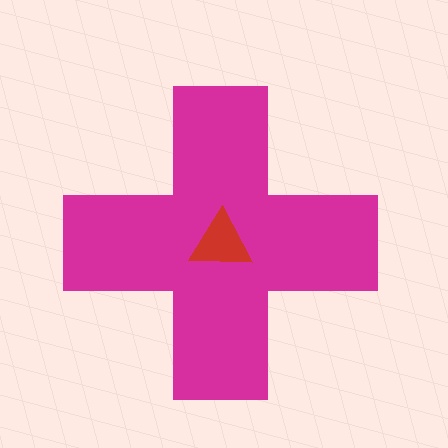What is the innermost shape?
The red triangle.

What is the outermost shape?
The magenta cross.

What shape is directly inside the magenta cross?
The red triangle.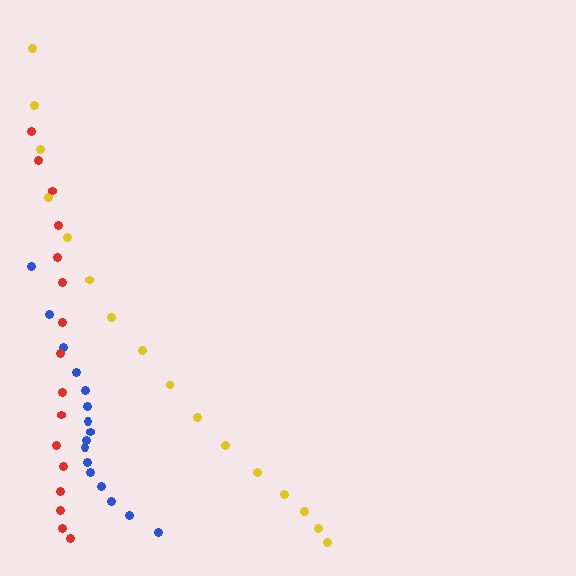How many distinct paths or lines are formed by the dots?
There are 3 distinct paths.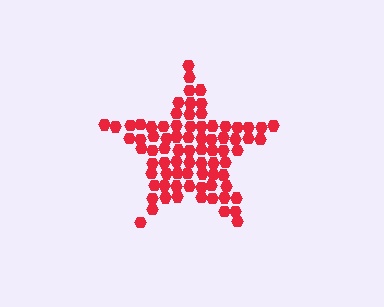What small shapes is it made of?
It is made of small hexagons.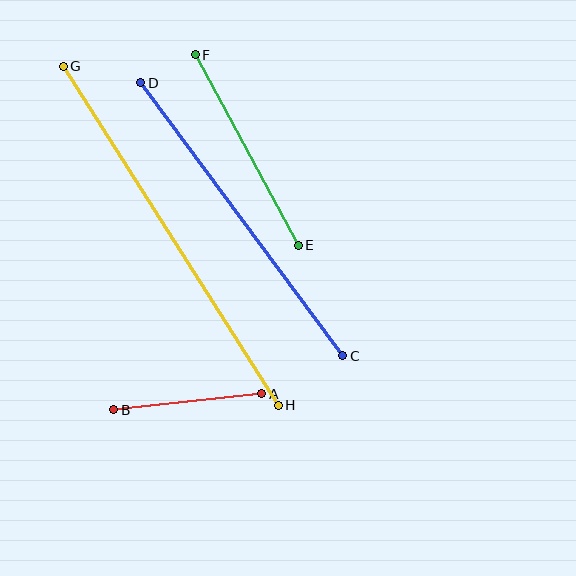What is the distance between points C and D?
The distance is approximately 339 pixels.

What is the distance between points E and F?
The distance is approximately 217 pixels.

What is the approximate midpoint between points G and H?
The midpoint is at approximately (171, 236) pixels.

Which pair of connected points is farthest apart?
Points G and H are farthest apart.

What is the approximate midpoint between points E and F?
The midpoint is at approximately (247, 150) pixels.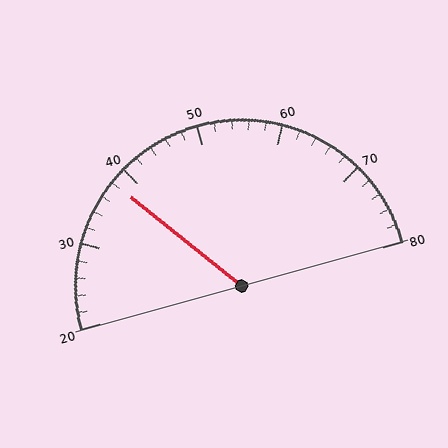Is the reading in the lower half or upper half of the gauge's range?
The reading is in the lower half of the range (20 to 80).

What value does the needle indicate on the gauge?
The needle indicates approximately 38.